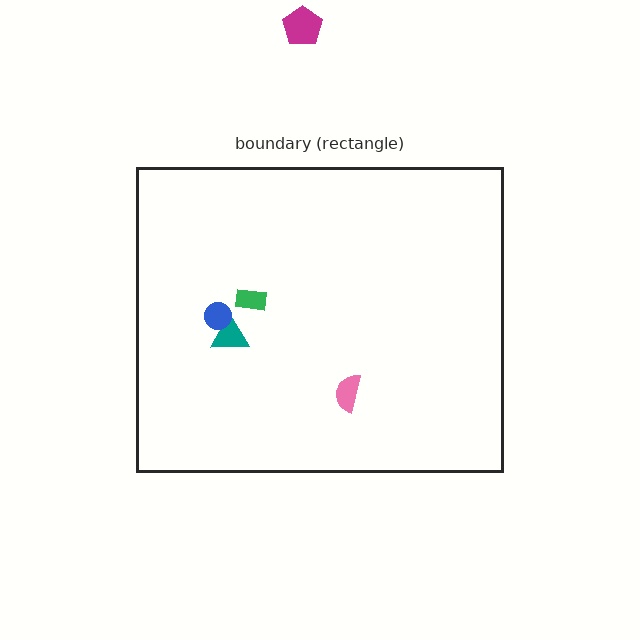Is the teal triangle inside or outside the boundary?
Inside.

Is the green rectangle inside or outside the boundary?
Inside.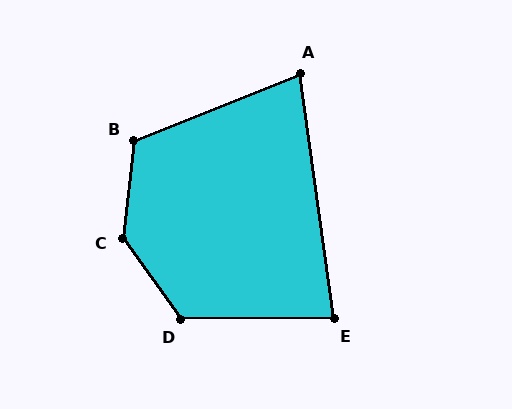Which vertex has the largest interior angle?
C, at approximately 138 degrees.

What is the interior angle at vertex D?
Approximately 125 degrees (obtuse).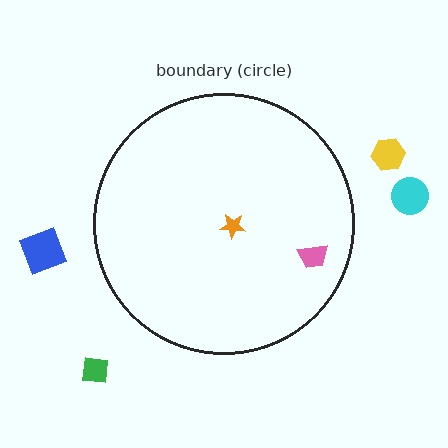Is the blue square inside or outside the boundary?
Outside.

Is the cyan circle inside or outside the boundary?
Outside.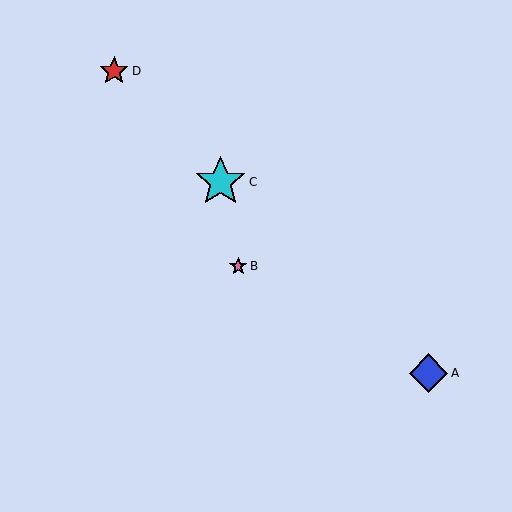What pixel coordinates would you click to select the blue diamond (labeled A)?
Click at (429, 373) to select the blue diamond A.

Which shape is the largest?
The cyan star (labeled C) is the largest.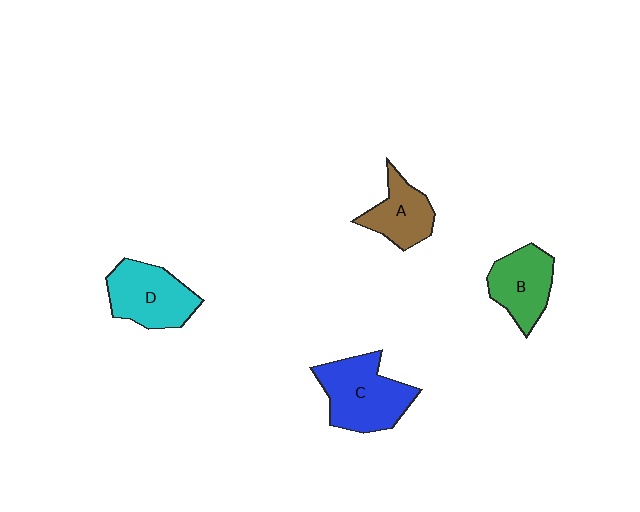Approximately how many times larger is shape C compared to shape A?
Approximately 1.5 times.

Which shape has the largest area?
Shape C (blue).